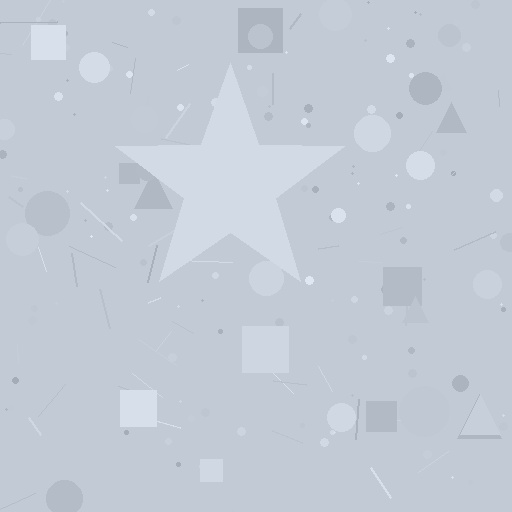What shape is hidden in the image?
A star is hidden in the image.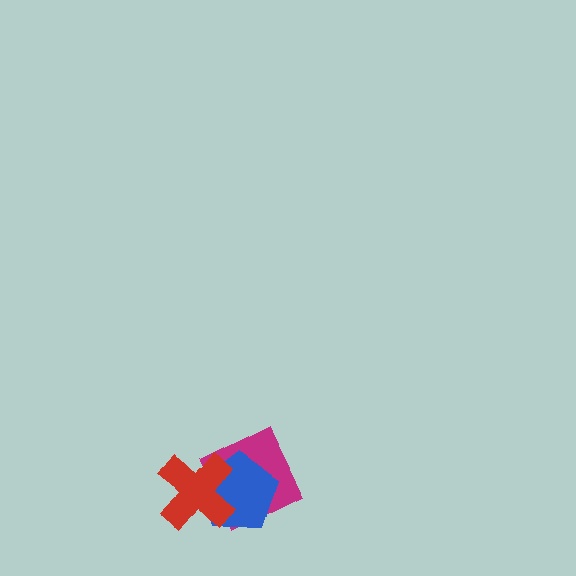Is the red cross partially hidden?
No, no other shape covers it.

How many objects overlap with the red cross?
2 objects overlap with the red cross.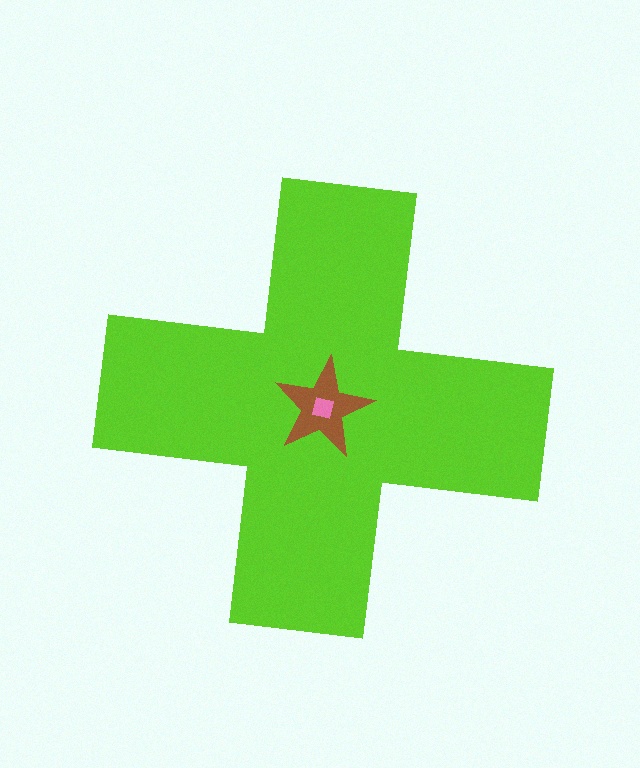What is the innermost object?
The pink square.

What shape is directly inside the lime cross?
The brown star.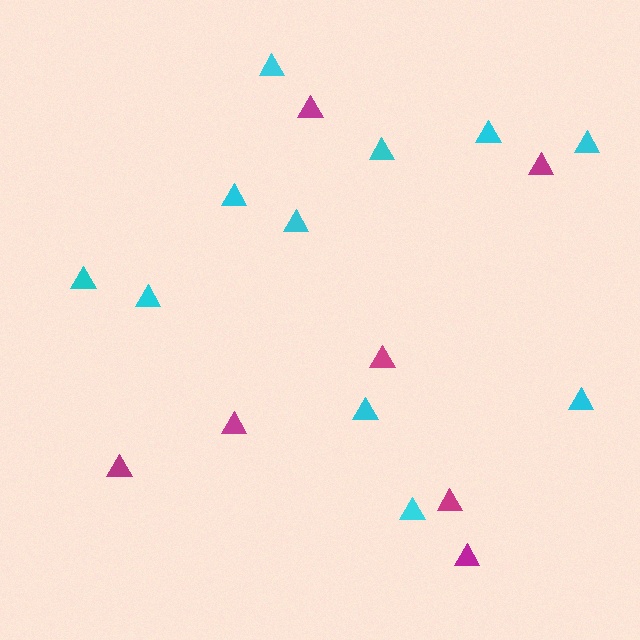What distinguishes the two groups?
There are 2 groups: one group of cyan triangles (11) and one group of magenta triangles (7).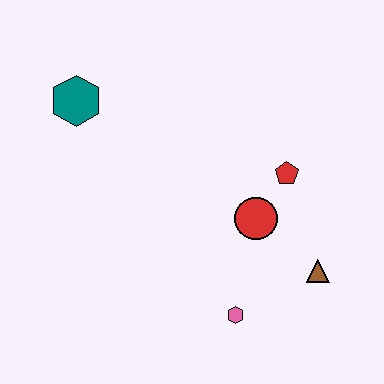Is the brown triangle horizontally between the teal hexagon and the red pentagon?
No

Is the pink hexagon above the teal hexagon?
No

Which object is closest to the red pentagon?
The red circle is closest to the red pentagon.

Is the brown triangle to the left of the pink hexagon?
No